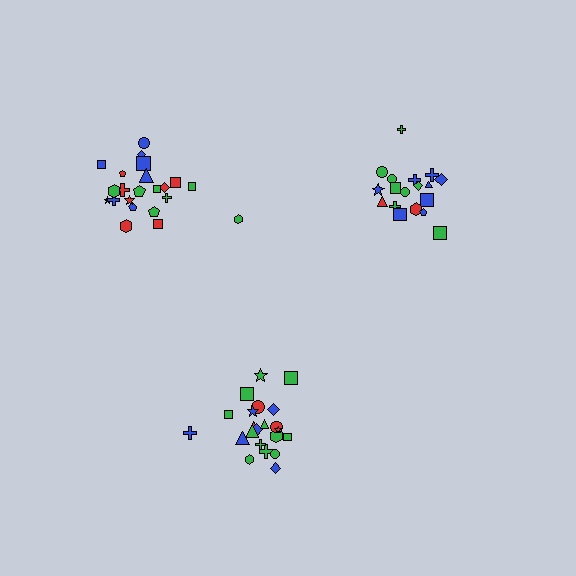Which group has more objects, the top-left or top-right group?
The top-left group.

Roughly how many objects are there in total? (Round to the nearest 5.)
Roughly 60 objects in total.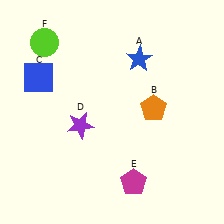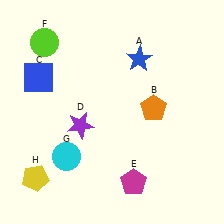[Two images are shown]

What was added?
A cyan circle (G), a yellow pentagon (H) were added in Image 2.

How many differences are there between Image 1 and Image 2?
There are 2 differences between the two images.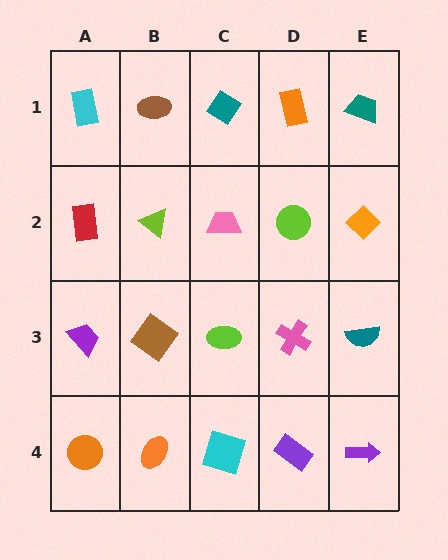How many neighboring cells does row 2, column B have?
4.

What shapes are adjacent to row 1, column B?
A lime triangle (row 2, column B), a cyan rectangle (row 1, column A), a teal diamond (row 1, column C).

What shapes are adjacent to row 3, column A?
A red rectangle (row 2, column A), an orange circle (row 4, column A), a brown diamond (row 3, column B).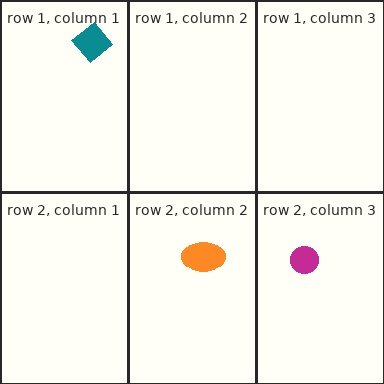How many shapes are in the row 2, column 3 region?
1.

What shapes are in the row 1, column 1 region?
The teal diamond.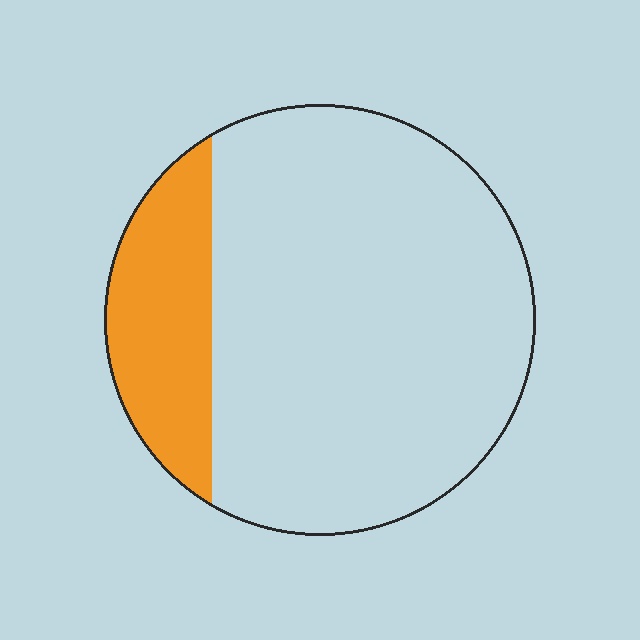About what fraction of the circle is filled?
About one fifth (1/5).